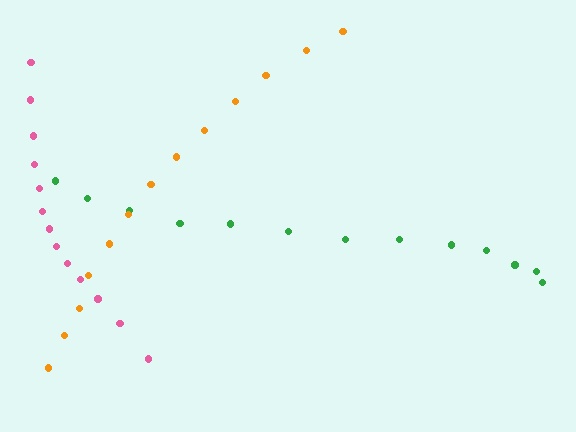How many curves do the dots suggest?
There are 3 distinct paths.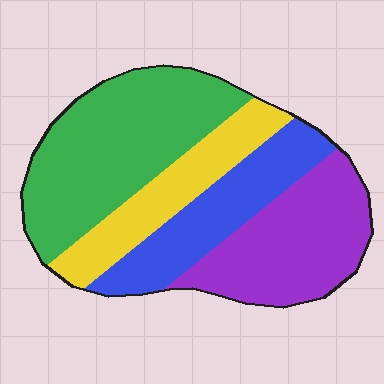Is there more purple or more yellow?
Purple.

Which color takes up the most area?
Green, at roughly 35%.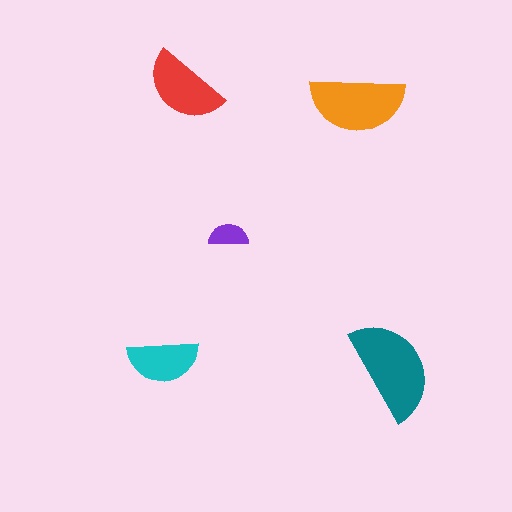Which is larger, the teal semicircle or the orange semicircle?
The teal one.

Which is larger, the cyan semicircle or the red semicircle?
The red one.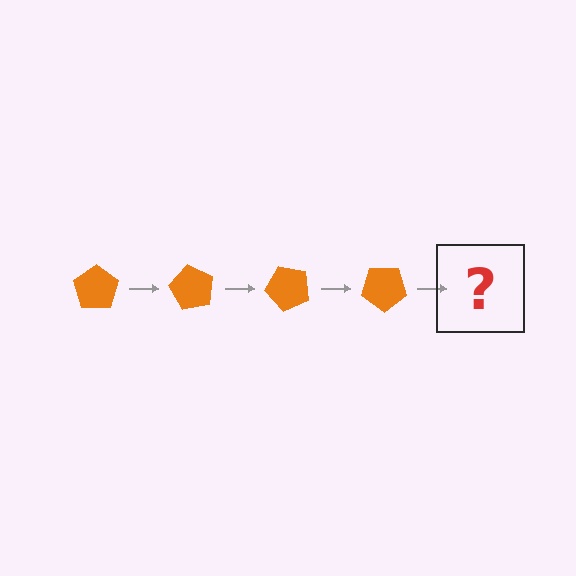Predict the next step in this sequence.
The next step is an orange pentagon rotated 240 degrees.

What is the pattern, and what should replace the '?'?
The pattern is that the pentagon rotates 60 degrees each step. The '?' should be an orange pentagon rotated 240 degrees.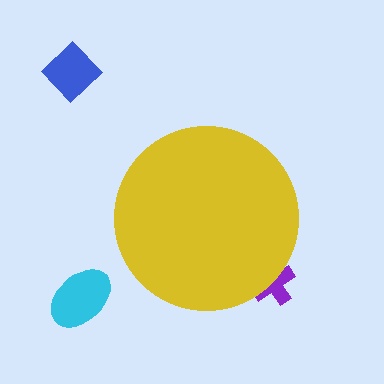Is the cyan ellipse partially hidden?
No, the cyan ellipse is fully visible.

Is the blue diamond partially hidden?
No, the blue diamond is fully visible.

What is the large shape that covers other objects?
A yellow circle.